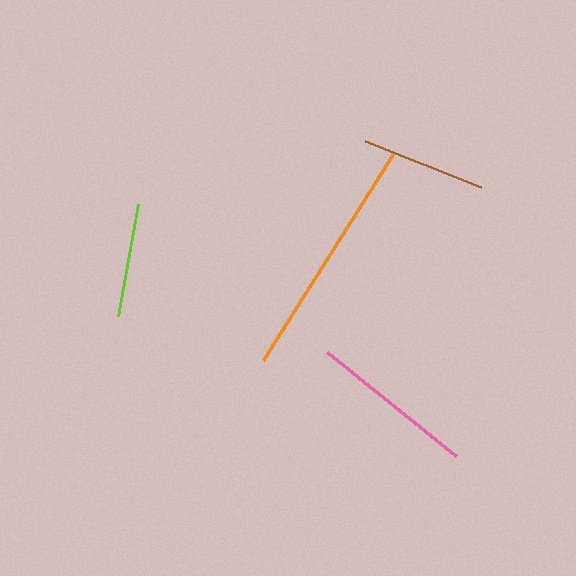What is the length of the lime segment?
The lime segment is approximately 114 pixels long.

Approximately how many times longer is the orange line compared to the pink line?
The orange line is approximately 1.5 times the length of the pink line.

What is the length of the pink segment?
The pink segment is approximately 166 pixels long.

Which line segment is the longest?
The orange line is the longest at approximately 244 pixels.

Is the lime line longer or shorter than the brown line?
The brown line is longer than the lime line.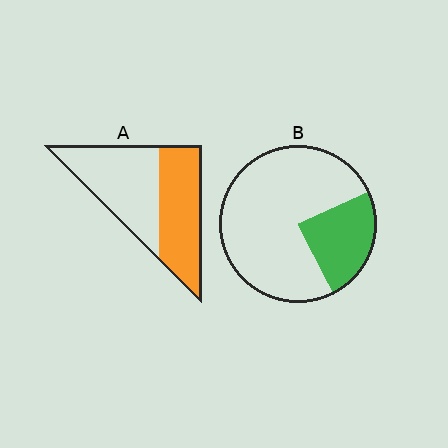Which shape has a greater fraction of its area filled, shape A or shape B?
Shape A.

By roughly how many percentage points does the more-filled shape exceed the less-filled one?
By roughly 20 percentage points (A over B).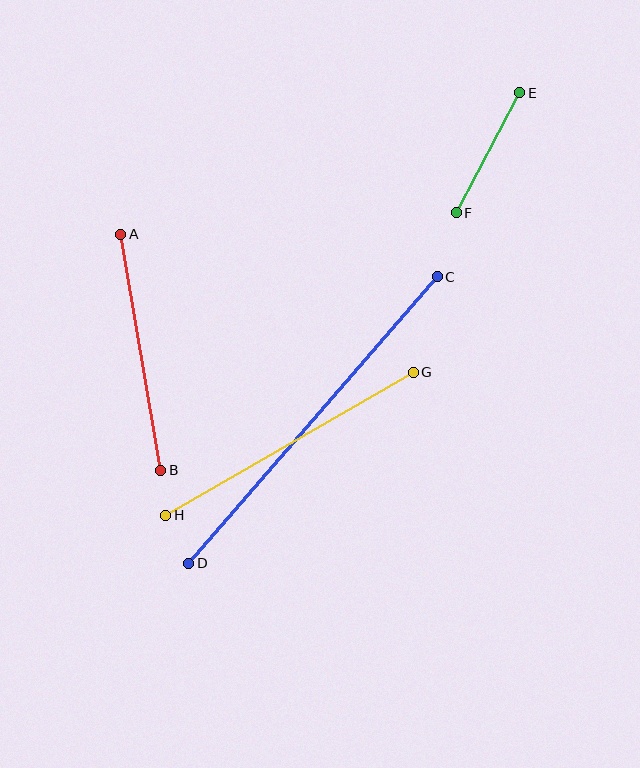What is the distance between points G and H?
The distance is approximately 286 pixels.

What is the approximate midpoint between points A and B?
The midpoint is at approximately (141, 352) pixels.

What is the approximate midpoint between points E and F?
The midpoint is at approximately (488, 153) pixels.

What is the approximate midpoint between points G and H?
The midpoint is at approximately (290, 444) pixels.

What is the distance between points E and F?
The distance is approximately 136 pixels.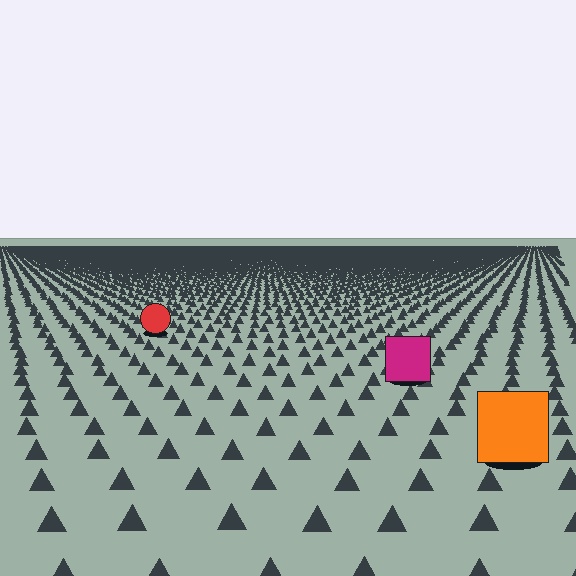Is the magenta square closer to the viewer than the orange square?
No. The orange square is closer — you can tell from the texture gradient: the ground texture is coarser near it.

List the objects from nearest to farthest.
From nearest to farthest: the orange square, the magenta square, the red circle.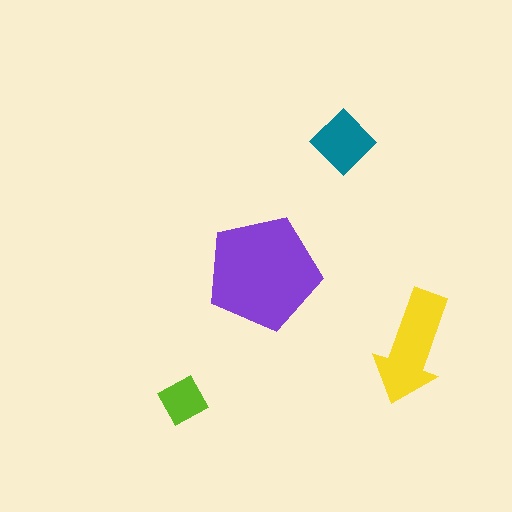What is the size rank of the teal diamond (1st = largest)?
3rd.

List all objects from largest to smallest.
The purple pentagon, the yellow arrow, the teal diamond, the lime square.